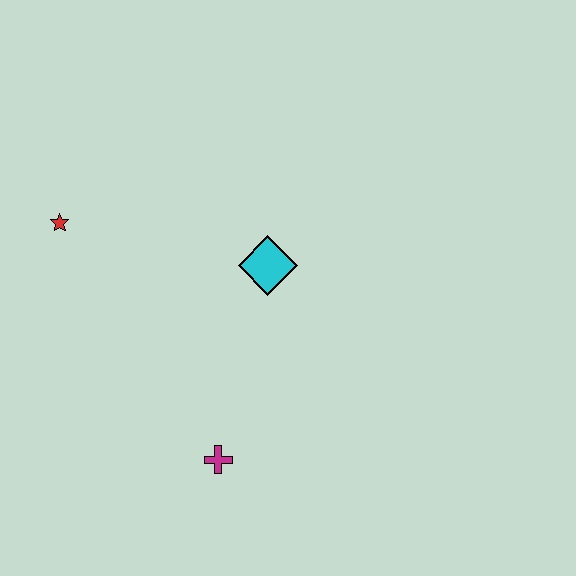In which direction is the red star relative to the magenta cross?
The red star is above the magenta cross.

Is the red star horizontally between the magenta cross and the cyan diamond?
No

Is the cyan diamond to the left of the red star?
No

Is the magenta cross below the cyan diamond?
Yes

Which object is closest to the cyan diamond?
The magenta cross is closest to the cyan diamond.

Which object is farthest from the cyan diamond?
The red star is farthest from the cyan diamond.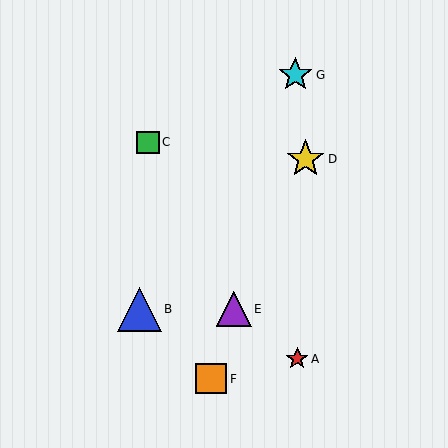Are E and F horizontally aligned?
No, E is at y≈309 and F is at y≈379.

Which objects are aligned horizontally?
Objects B, E are aligned horizontally.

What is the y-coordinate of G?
Object G is at y≈75.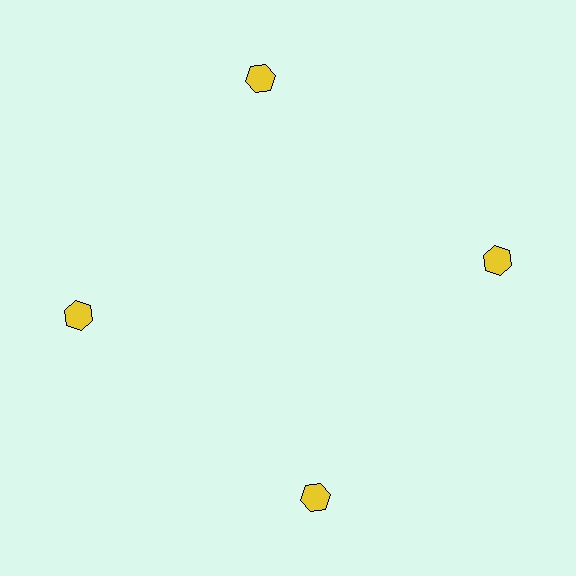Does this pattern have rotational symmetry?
Yes, this pattern has 4-fold rotational symmetry. It looks the same after rotating 90 degrees around the center.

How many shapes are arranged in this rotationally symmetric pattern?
There are 4 shapes, arranged in 4 groups of 1.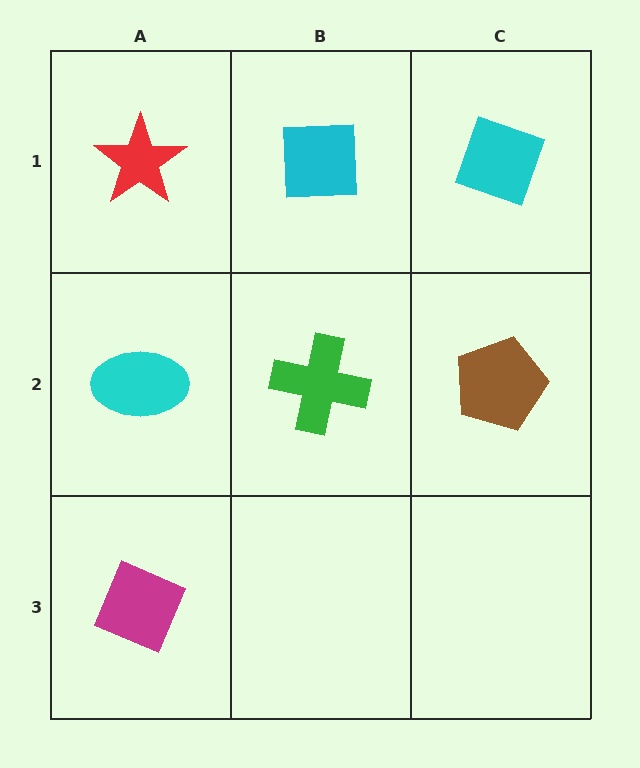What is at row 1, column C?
A cyan diamond.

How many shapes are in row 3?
1 shape.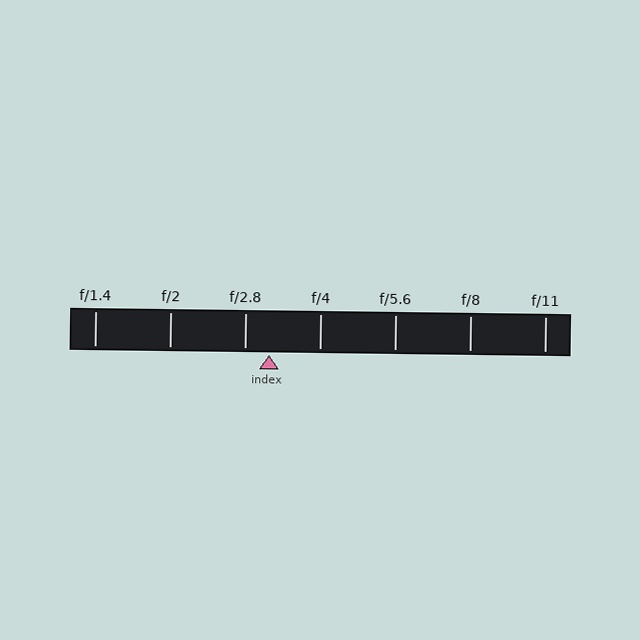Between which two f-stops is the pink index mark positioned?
The index mark is between f/2.8 and f/4.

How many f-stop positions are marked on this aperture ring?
There are 7 f-stop positions marked.